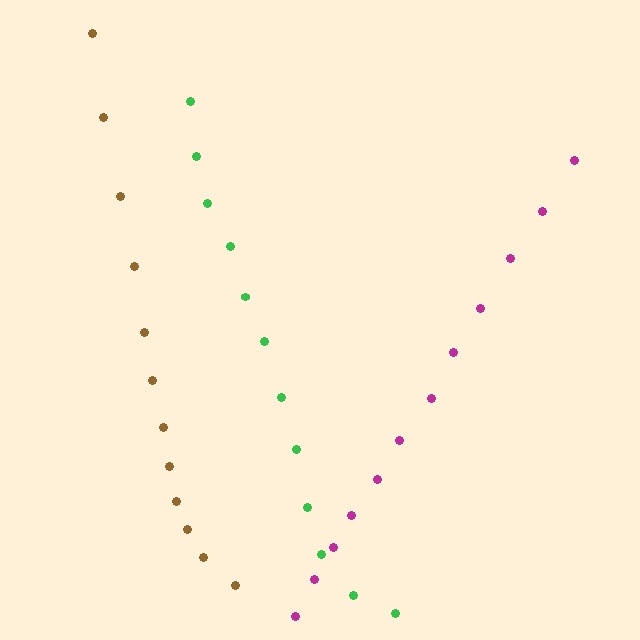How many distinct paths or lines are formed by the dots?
There are 3 distinct paths.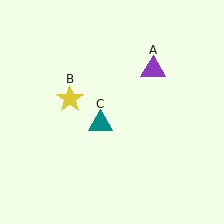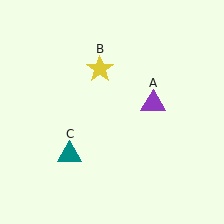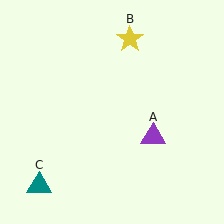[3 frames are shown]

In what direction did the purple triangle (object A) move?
The purple triangle (object A) moved down.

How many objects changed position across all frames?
3 objects changed position: purple triangle (object A), yellow star (object B), teal triangle (object C).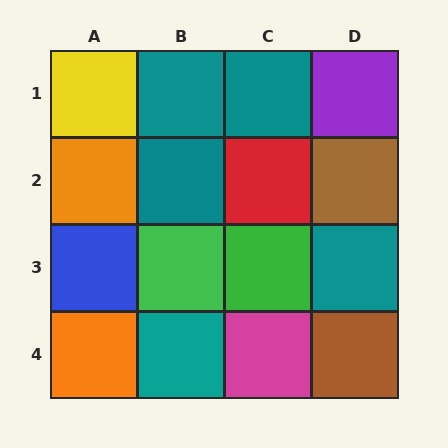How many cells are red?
1 cell is red.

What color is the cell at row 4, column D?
Brown.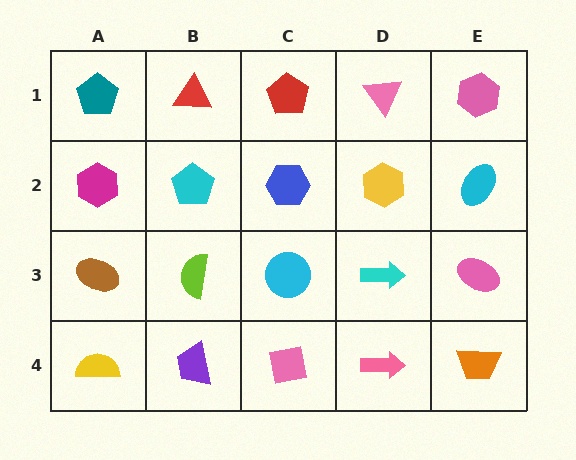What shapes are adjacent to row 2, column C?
A red pentagon (row 1, column C), a cyan circle (row 3, column C), a cyan pentagon (row 2, column B), a yellow hexagon (row 2, column D).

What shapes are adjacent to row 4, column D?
A cyan arrow (row 3, column D), a pink square (row 4, column C), an orange trapezoid (row 4, column E).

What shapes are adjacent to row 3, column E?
A cyan ellipse (row 2, column E), an orange trapezoid (row 4, column E), a cyan arrow (row 3, column D).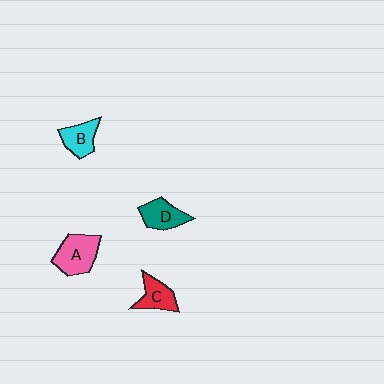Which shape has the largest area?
Shape A (pink).